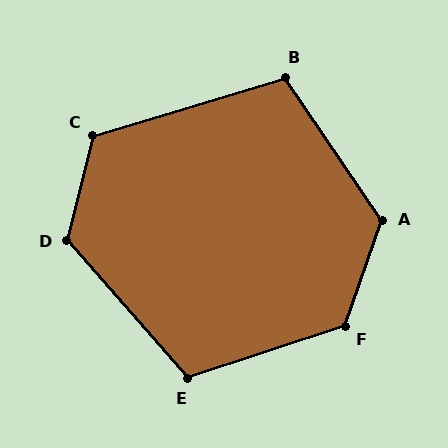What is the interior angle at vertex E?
Approximately 113 degrees (obtuse).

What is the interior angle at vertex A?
Approximately 126 degrees (obtuse).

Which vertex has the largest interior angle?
F, at approximately 128 degrees.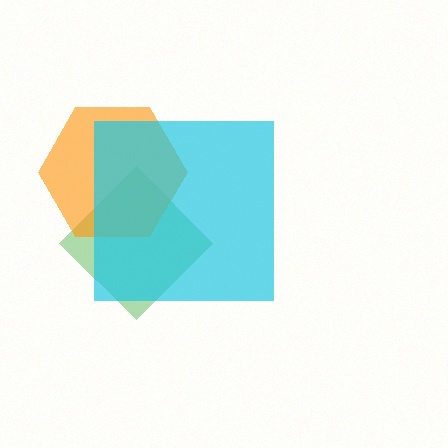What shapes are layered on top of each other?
The layered shapes are: a green diamond, an orange hexagon, a cyan square.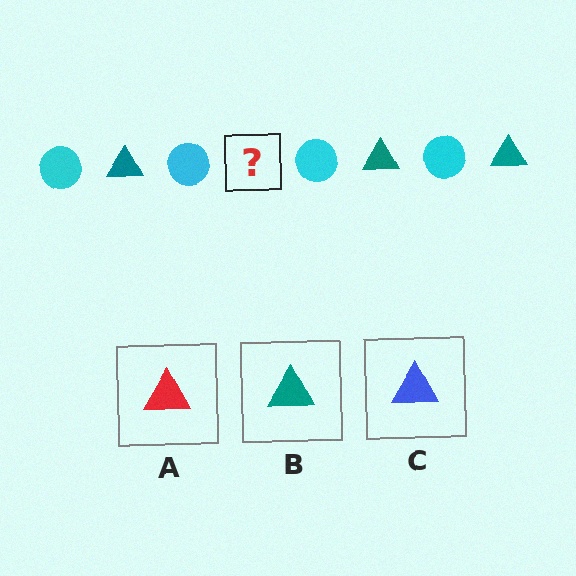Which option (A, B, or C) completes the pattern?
B.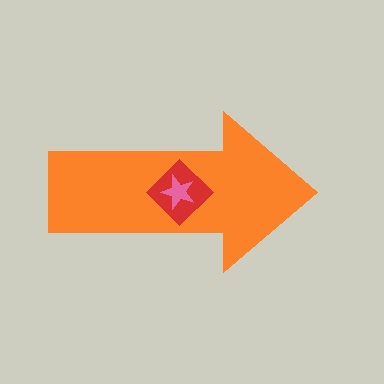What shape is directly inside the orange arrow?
The red diamond.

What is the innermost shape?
The pink star.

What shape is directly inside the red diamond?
The pink star.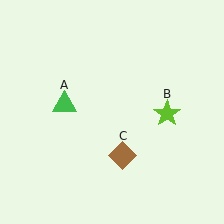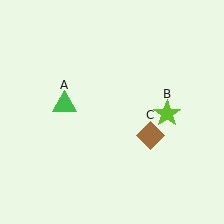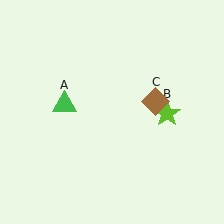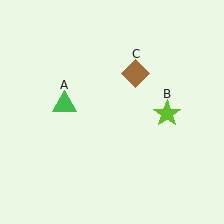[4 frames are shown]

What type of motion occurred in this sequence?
The brown diamond (object C) rotated counterclockwise around the center of the scene.